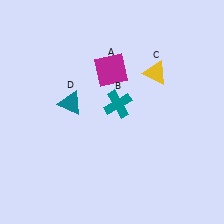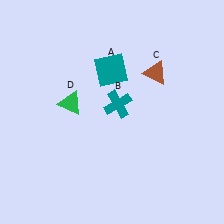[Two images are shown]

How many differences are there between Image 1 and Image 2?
There are 3 differences between the two images.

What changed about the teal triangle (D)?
In Image 1, D is teal. In Image 2, it changed to green.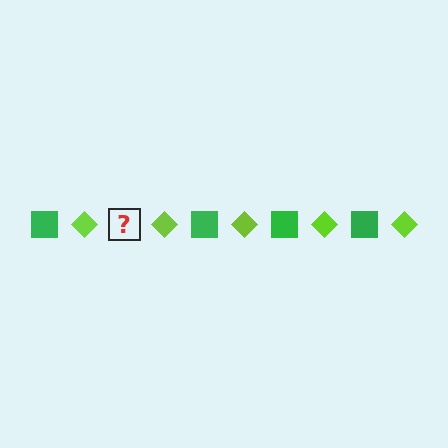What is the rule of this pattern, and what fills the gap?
The rule is that the pattern alternates between green square and lime diamond. The gap should be filled with a green square.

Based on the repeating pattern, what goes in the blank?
The blank should be a green square.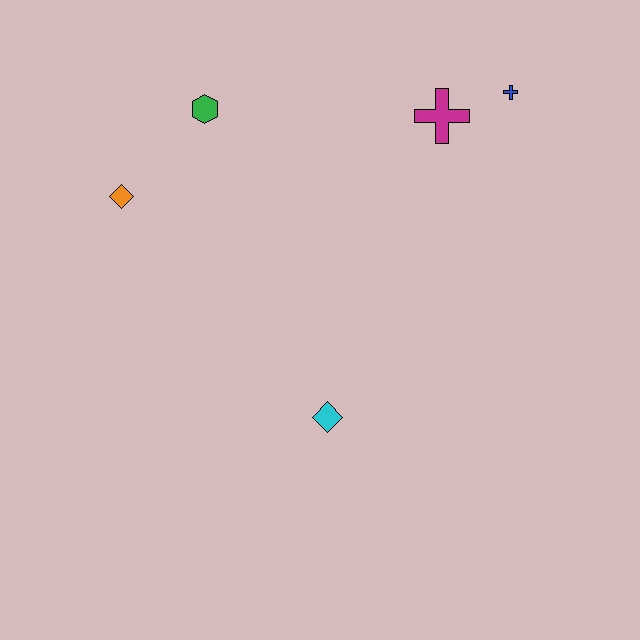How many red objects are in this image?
There are no red objects.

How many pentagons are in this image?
There are no pentagons.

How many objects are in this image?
There are 5 objects.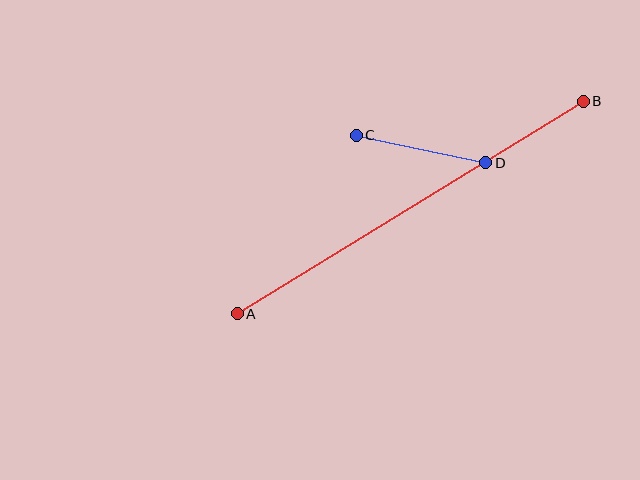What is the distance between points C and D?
The distance is approximately 132 pixels.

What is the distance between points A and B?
The distance is approximately 406 pixels.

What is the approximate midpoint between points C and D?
The midpoint is at approximately (421, 149) pixels.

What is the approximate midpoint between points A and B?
The midpoint is at approximately (410, 208) pixels.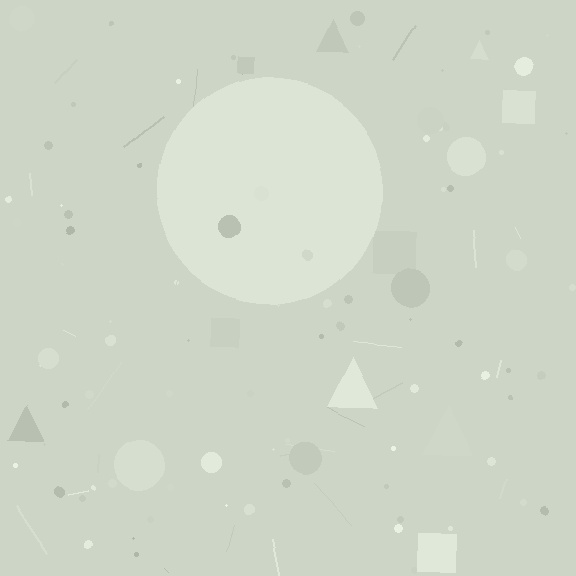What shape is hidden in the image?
A circle is hidden in the image.